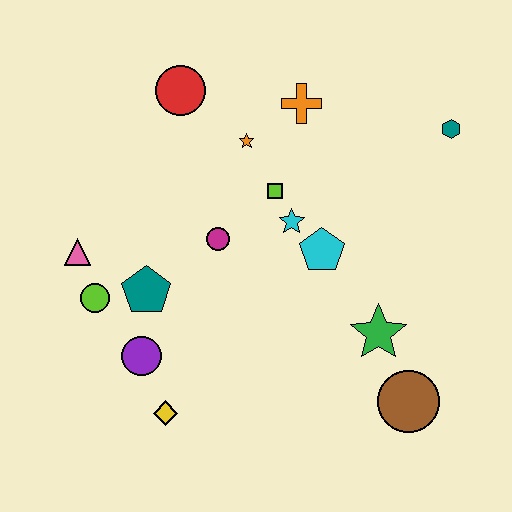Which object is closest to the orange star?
The lime square is closest to the orange star.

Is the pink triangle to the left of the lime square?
Yes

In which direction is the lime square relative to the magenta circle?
The lime square is to the right of the magenta circle.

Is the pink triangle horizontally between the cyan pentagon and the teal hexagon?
No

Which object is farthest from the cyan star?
The yellow diamond is farthest from the cyan star.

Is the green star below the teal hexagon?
Yes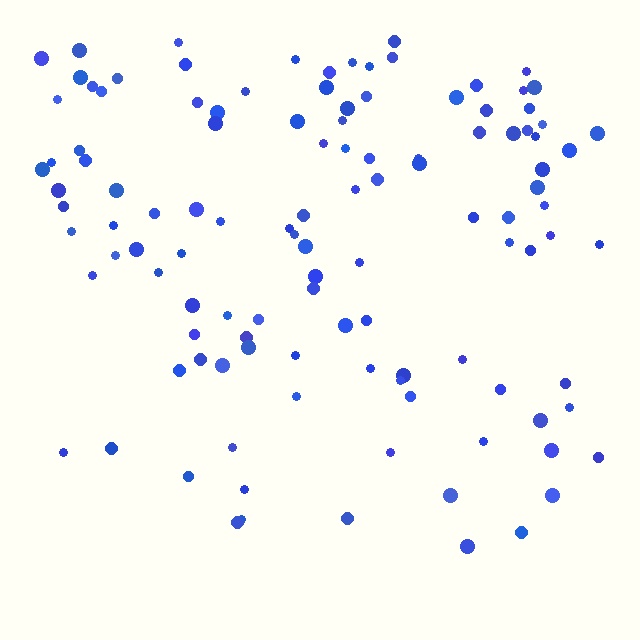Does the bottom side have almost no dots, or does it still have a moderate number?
Still a moderate number, just noticeably fewer than the top.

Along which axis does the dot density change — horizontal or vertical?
Vertical.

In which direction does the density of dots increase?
From bottom to top, with the top side densest.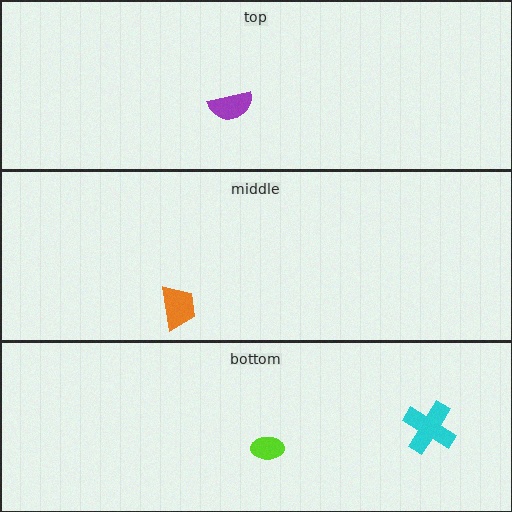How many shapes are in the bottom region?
2.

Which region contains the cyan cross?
The bottom region.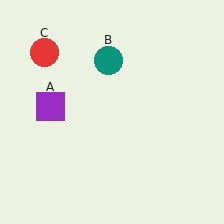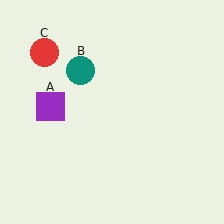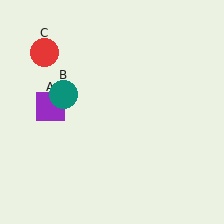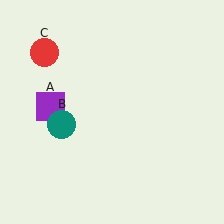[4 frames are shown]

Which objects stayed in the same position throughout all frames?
Purple square (object A) and red circle (object C) remained stationary.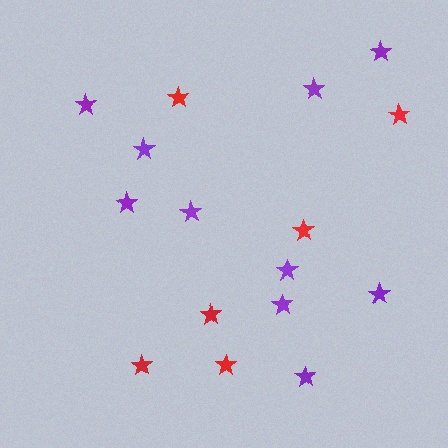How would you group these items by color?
There are 2 groups: one group of purple stars (10) and one group of red stars (6).